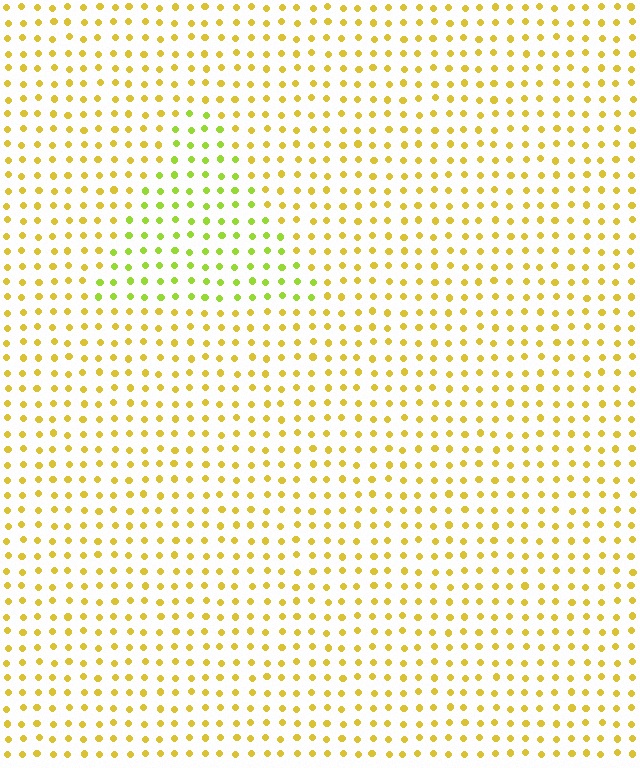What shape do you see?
I see a triangle.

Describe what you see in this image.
The image is filled with small yellow elements in a uniform arrangement. A triangle-shaped region is visible where the elements are tinted to a slightly different hue, forming a subtle color boundary.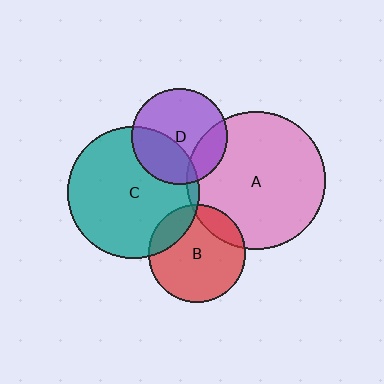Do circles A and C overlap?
Yes.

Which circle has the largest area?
Circle A (pink).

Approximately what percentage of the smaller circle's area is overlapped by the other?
Approximately 5%.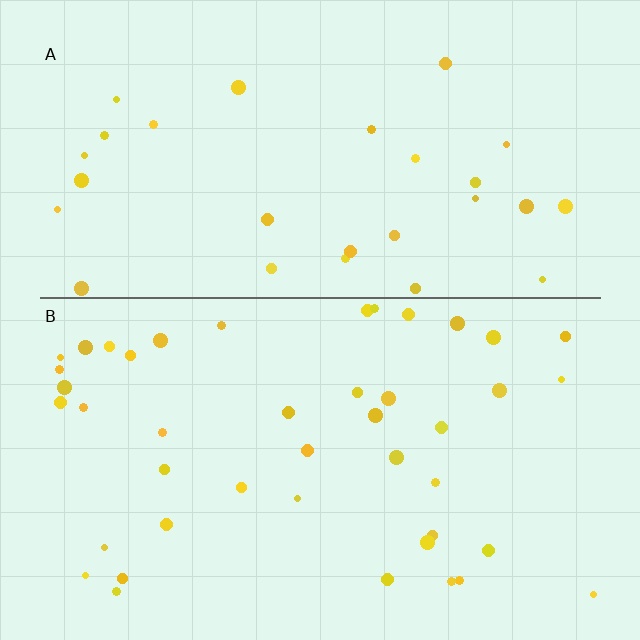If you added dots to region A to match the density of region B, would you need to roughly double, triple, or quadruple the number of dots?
Approximately double.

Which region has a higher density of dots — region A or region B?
B (the bottom).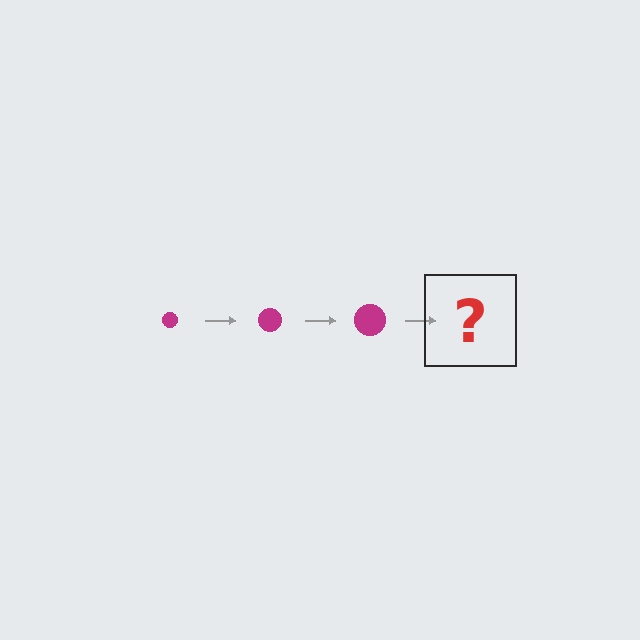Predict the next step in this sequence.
The next step is a magenta circle, larger than the previous one.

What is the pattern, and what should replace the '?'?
The pattern is that the circle gets progressively larger each step. The '?' should be a magenta circle, larger than the previous one.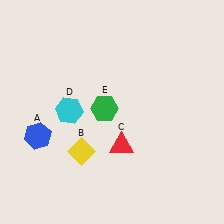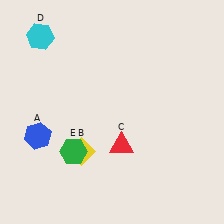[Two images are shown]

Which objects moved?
The objects that moved are: the cyan hexagon (D), the green hexagon (E).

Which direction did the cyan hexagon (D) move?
The cyan hexagon (D) moved up.